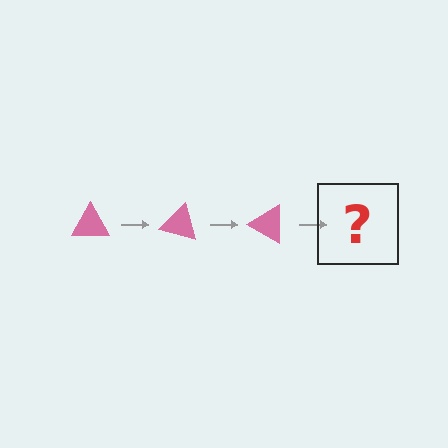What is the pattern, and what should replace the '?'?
The pattern is that the triangle rotates 15 degrees each step. The '?' should be a pink triangle rotated 45 degrees.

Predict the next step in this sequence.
The next step is a pink triangle rotated 45 degrees.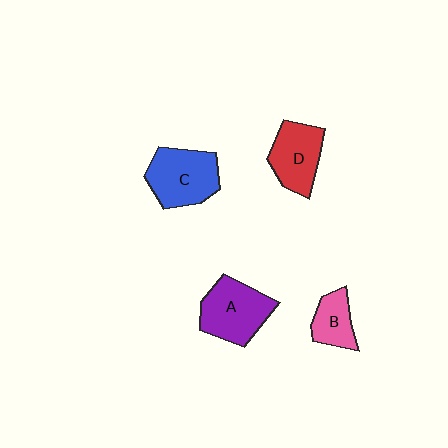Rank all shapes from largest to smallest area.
From largest to smallest: C (blue), A (purple), D (red), B (pink).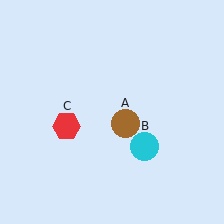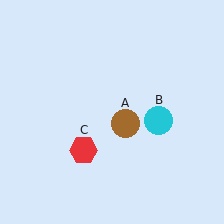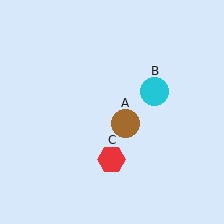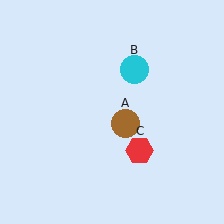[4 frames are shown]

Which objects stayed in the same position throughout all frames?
Brown circle (object A) remained stationary.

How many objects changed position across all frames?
2 objects changed position: cyan circle (object B), red hexagon (object C).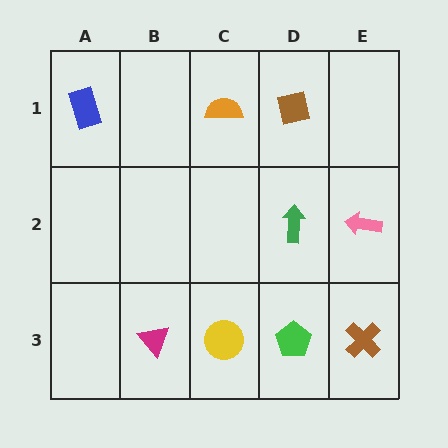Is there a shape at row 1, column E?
No, that cell is empty.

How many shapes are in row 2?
2 shapes.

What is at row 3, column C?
A yellow circle.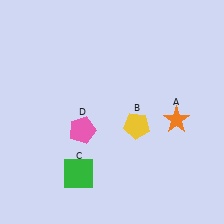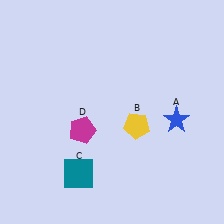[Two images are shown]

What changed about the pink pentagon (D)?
In Image 1, D is pink. In Image 2, it changed to magenta.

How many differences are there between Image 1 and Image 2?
There are 3 differences between the two images.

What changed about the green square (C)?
In Image 1, C is green. In Image 2, it changed to teal.